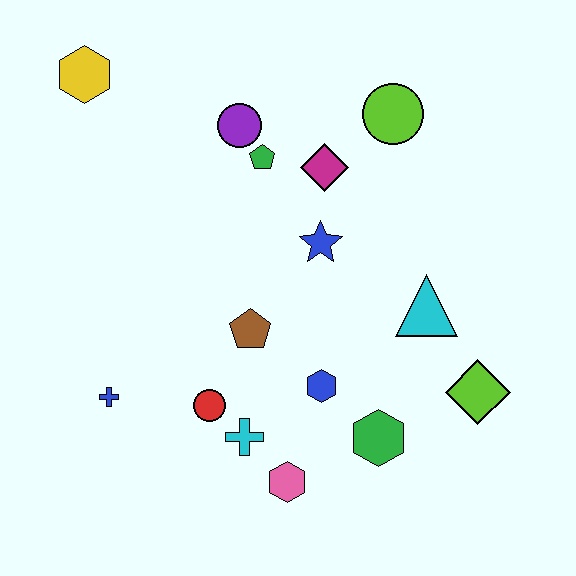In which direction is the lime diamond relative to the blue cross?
The lime diamond is to the right of the blue cross.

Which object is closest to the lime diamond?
The cyan triangle is closest to the lime diamond.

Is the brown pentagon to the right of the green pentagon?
No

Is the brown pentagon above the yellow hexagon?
No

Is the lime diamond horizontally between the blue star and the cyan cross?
No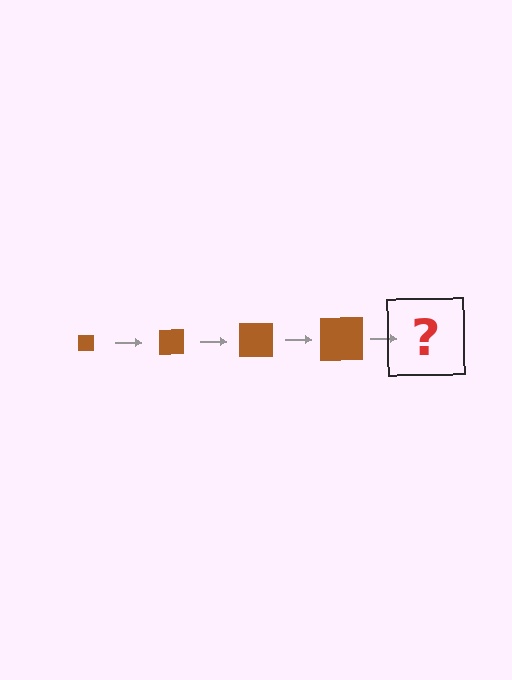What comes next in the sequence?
The next element should be a brown square, larger than the previous one.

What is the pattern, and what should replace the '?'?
The pattern is that the square gets progressively larger each step. The '?' should be a brown square, larger than the previous one.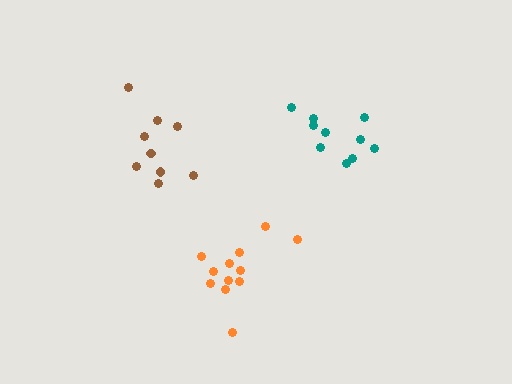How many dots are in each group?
Group 1: 12 dots, Group 2: 10 dots, Group 3: 9 dots (31 total).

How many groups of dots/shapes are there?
There are 3 groups.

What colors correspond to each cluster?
The clusters are colored: orange, teal, brown.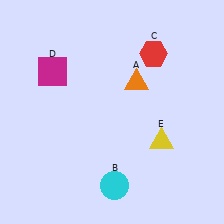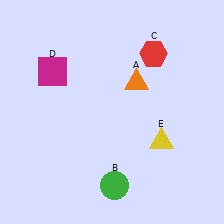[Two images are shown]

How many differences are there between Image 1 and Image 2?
There is 1 difference between the two images.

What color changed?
The circle (B) changed from cyan in Image 1 to green in Image 2.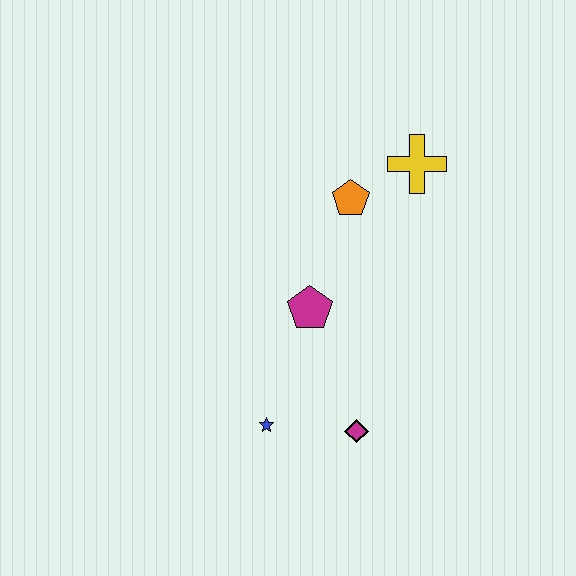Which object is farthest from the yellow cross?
The blue star is farthest from the yellow cross.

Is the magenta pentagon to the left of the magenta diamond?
Yes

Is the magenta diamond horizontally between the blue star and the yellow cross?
Yes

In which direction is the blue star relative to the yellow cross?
The blue star is below the yellow cross.